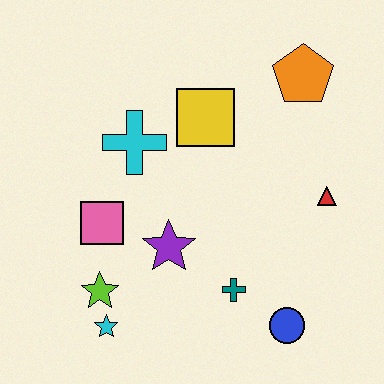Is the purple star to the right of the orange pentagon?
No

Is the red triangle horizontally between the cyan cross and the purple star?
No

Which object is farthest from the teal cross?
The orange pentagon is farthest from the teal cross.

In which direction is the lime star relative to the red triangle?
The lime star is to the left of the red triangle.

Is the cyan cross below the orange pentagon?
Yes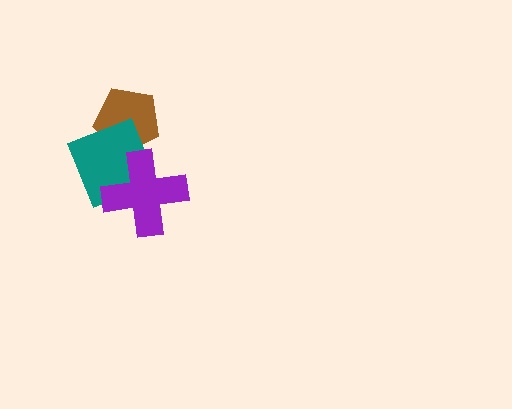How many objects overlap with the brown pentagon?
1 object overlaps with the brown pentagon.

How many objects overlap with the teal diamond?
2 objects overlap with the teal diamond.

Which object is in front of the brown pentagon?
The teal diamond is in front of the brown pentagon.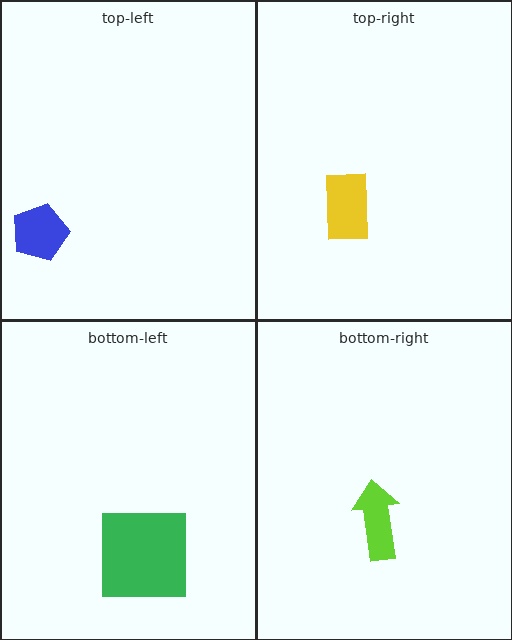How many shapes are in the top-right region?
1.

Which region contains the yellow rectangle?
The top-right region.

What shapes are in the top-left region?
The blue pentagon.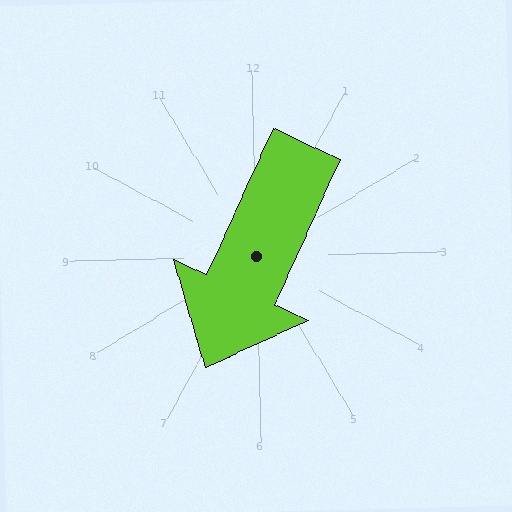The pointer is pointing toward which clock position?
Roughly 7 o'clock.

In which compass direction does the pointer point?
Southwest.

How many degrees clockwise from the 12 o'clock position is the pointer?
Approximately 206 degrees.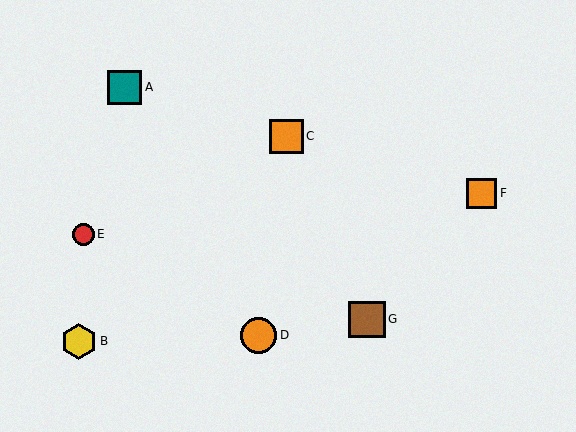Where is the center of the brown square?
The center of the brown square is at (367, 319).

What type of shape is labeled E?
Shape E is a red circle.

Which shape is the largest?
The brown square (labeled G) is the largest.